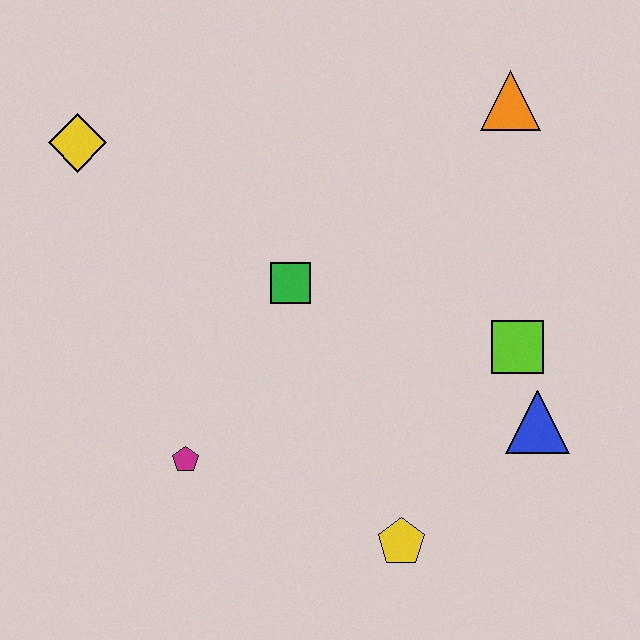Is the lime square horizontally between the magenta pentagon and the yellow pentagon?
No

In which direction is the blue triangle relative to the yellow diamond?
The blue triangle is to the right of the yellow diamond.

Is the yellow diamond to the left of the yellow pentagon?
Yes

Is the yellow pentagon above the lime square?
No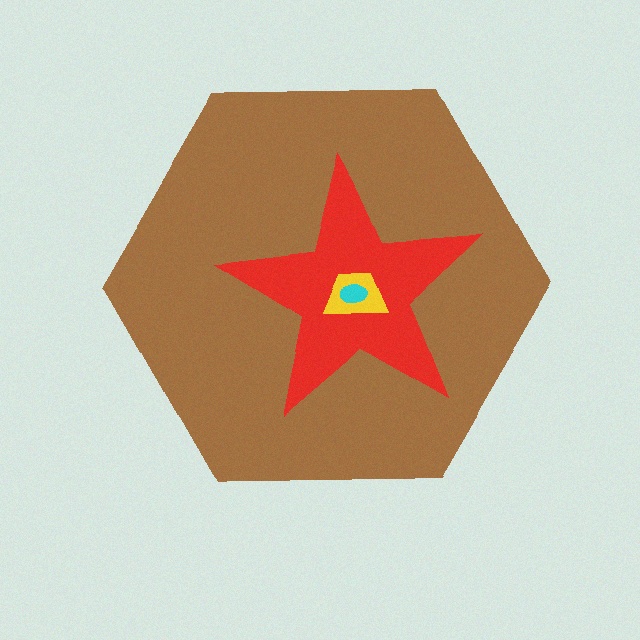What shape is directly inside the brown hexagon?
The red star.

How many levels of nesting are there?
4.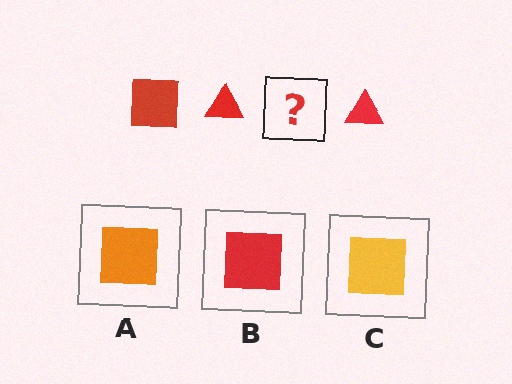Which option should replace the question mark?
Option B.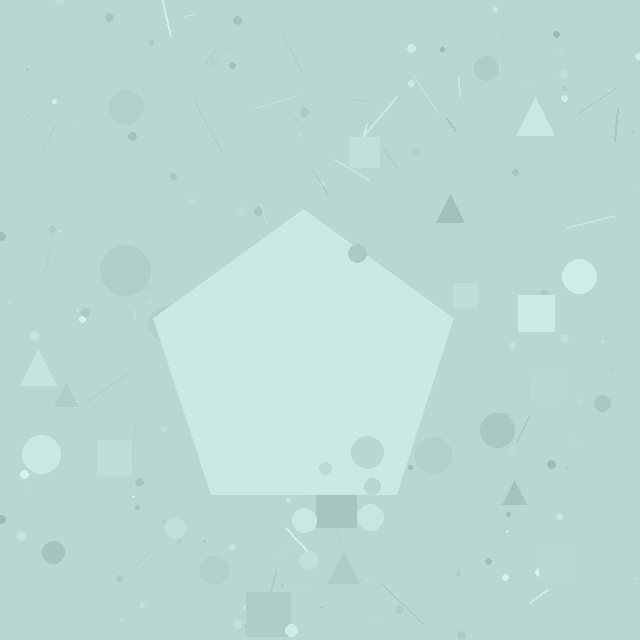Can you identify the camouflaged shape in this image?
The camouflaged shape is a pentagon.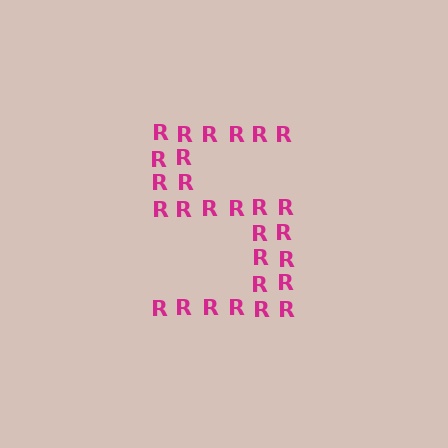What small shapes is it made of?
It is made of small letter R's.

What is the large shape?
The large shape is the digit 5.